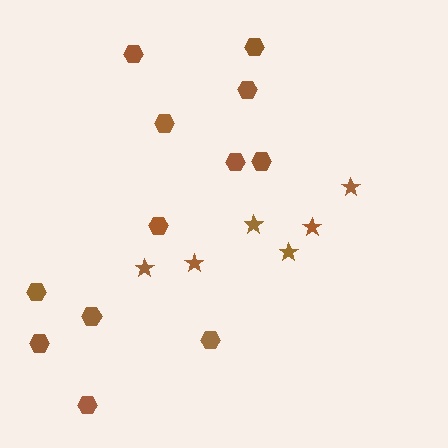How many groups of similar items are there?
There are 2 groups: one group of hexagons (12) and one group of stars (6).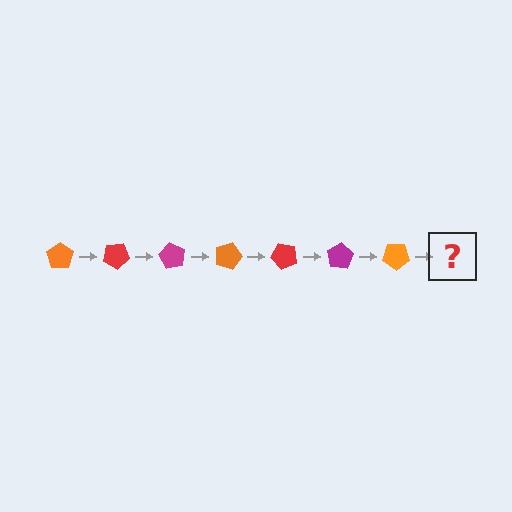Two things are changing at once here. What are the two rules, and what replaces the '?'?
The two rules are that it rotates 30 degrees each step and the color cycles through orange, red, and magenta. The '?' should be a red pentagon, rotated 210 degrees from the start.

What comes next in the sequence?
The next element should be a red pentagon, rotated 210 degrees from the start.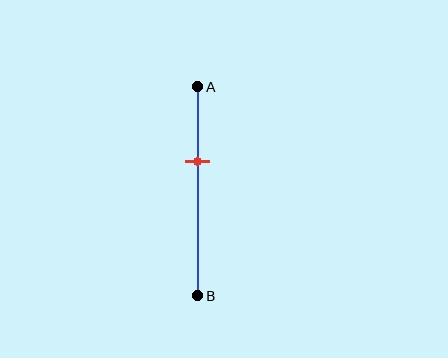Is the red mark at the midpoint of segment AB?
No, the mark is at about 35% from A, not at the 50% midpoint.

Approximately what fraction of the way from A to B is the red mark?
The red mark is approximately 35% of the way from A to B.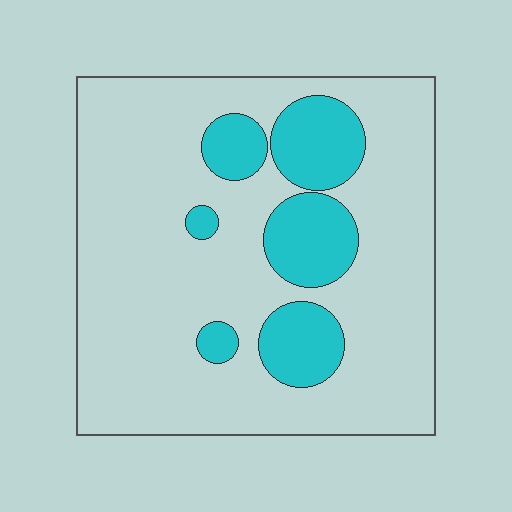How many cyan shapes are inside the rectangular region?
6.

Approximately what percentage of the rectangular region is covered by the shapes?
Approximately 20%.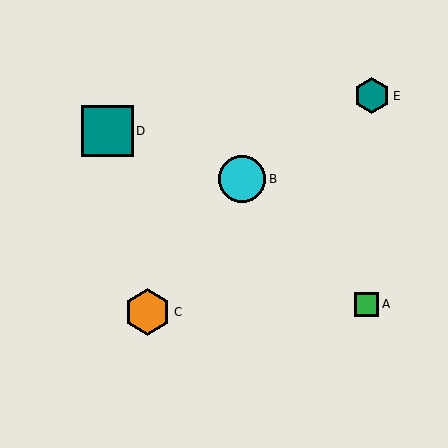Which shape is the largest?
The teal square (labeled D) is the largest.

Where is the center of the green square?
The center of the green square is at (367, 304).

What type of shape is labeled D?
Shape D is a teal square.